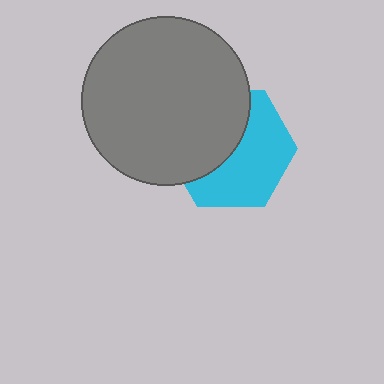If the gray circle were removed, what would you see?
You would see the complete cyan hexagon.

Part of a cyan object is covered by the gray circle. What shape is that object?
It is a hexagon.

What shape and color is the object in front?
The object in front is a gray circle.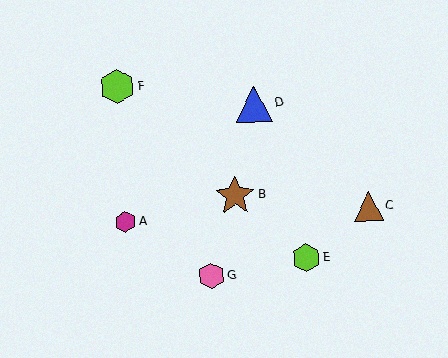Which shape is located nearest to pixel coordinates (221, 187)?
The brown star (labeled B) at (235, 196) is nearest to that location.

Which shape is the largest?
The brown star (labeled B) is the largest.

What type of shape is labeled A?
Shape A is a magenta hexagon.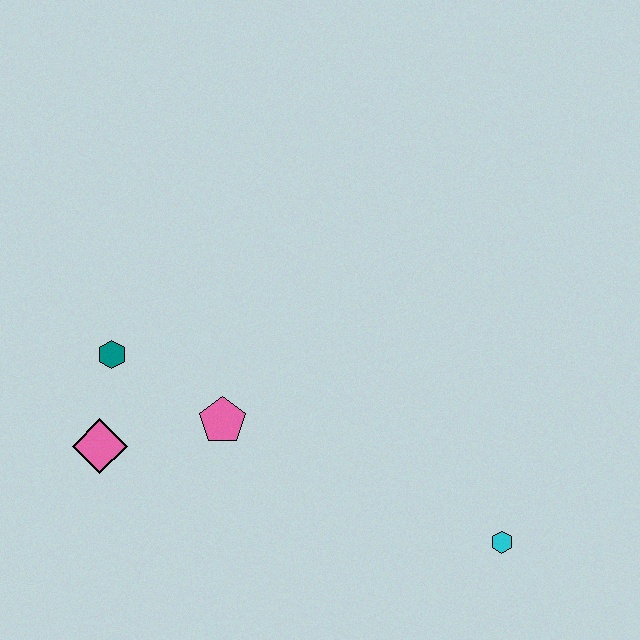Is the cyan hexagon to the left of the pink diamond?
No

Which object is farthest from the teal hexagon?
The cyan hexagon is farthest from the teal hexagon.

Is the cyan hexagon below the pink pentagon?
Yes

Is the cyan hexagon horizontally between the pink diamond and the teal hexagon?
No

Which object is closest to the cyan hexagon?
The pink pentagon is closest to the cyan hexagon.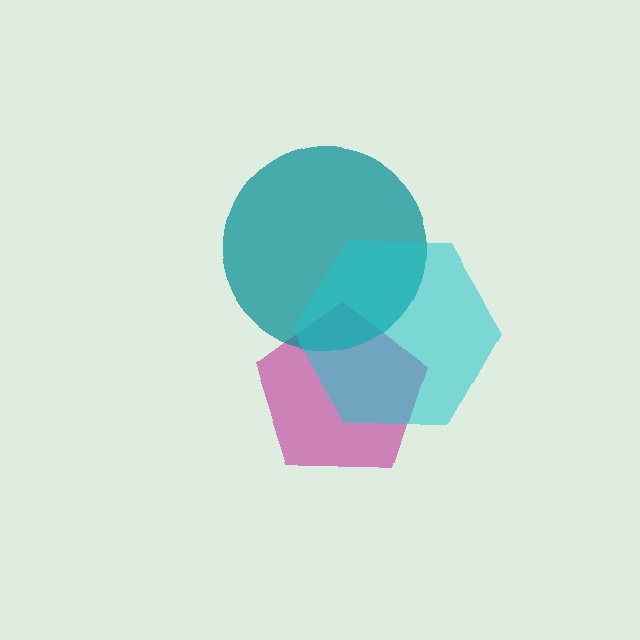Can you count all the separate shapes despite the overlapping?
Yes, there are 3 separate shapes.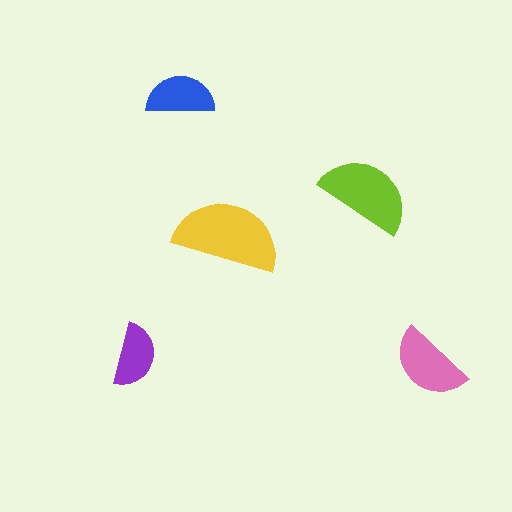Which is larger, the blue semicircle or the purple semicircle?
The blue one.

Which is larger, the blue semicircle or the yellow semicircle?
The yellow one.